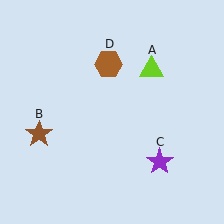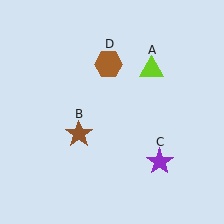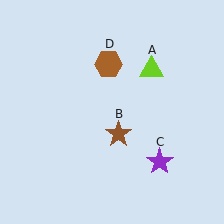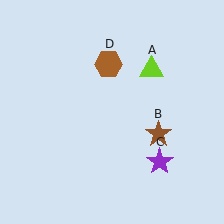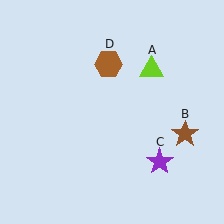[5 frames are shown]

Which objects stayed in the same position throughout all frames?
Lime triangle (object A) and purple star (object C) and brown hexagon (object D) remained stationary.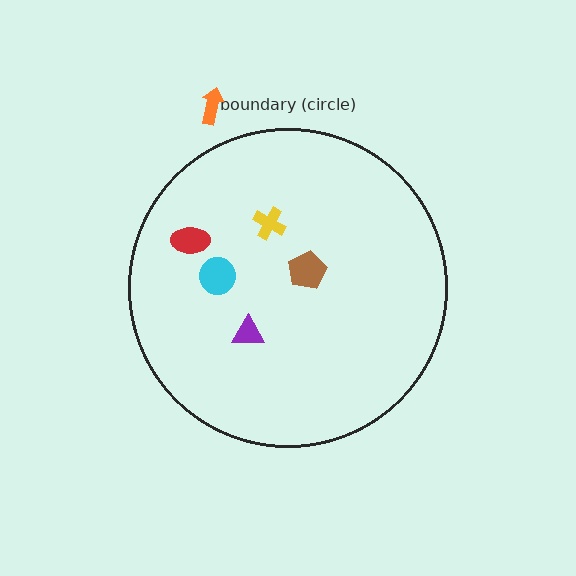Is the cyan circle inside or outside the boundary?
Inside.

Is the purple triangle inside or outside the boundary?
Inside.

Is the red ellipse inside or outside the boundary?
Inside.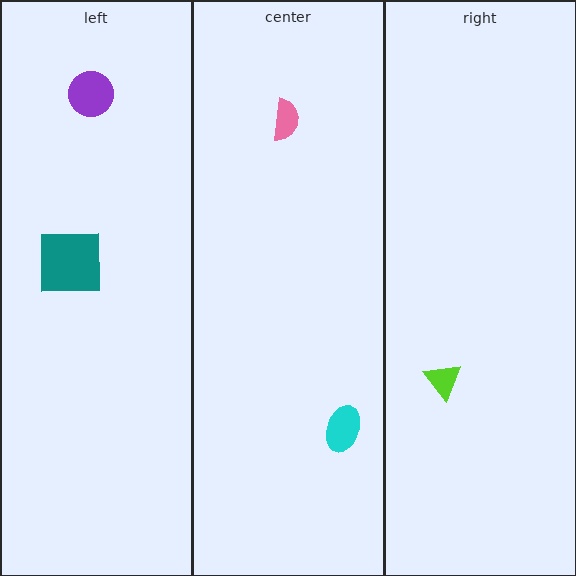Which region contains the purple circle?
The left region.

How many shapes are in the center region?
2.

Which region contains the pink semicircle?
The center region.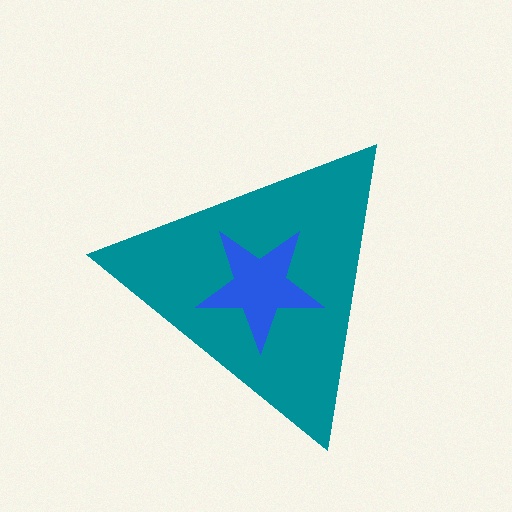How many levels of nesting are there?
2.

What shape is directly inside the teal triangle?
The blue star.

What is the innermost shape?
The blue star.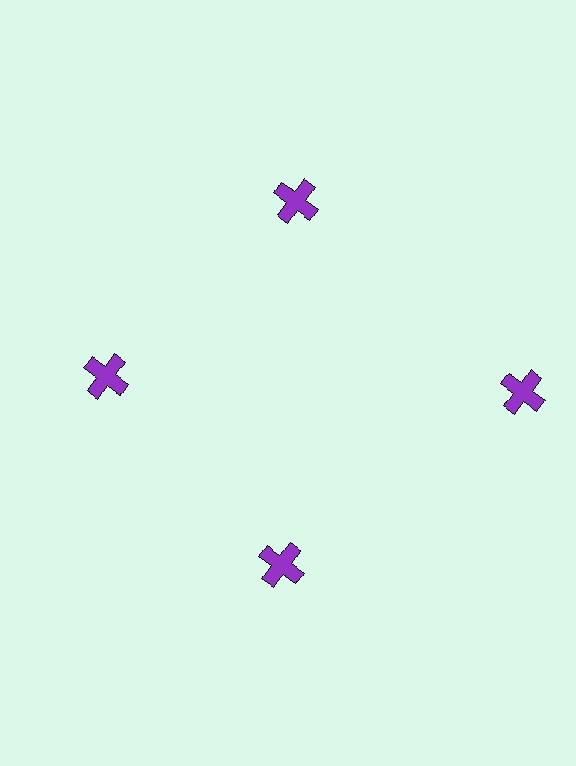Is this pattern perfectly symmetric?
No. The 4 purple crosses are arranged in a ring, but one element near the 3 o'clock position is pushed outward from the center, breaking the 4-fold rotational symmetry.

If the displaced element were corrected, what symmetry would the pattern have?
It would have 4-fold rotational symmetry — the pattern would map onto itself every 90 degrees.